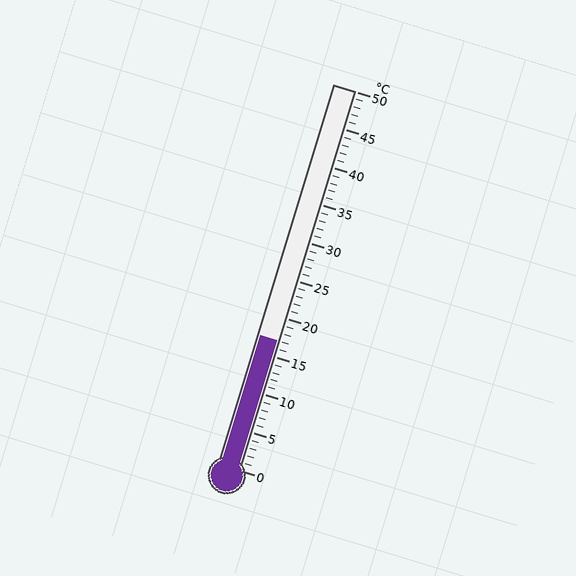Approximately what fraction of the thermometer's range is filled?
The thermometer is filled to approximately 35% of its range.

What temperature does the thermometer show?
The thermometer shows approximately 17°C.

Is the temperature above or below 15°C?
The temperature is above 15°C.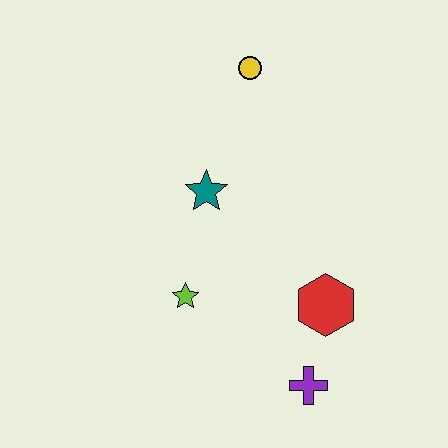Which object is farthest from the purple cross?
The yellow circle is farthest from the purple cross.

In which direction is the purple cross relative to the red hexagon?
The purple cross is below the red hexagon.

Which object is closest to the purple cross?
The red hexagon is closest to the purple cross.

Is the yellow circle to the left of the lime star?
No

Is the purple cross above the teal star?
No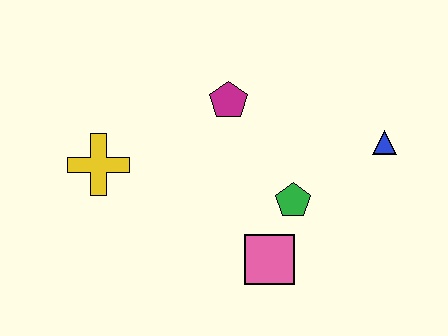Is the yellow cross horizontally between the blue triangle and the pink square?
No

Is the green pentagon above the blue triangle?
No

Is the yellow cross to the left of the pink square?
Yes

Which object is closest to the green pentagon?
The pink square is closest to the green pentagon.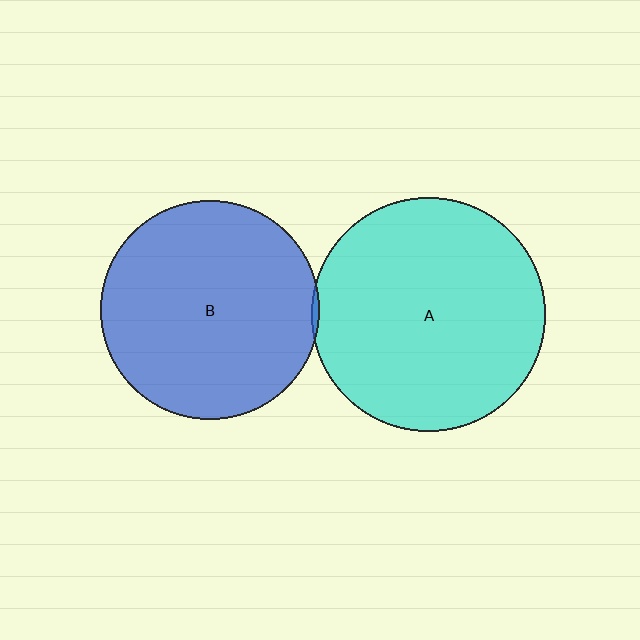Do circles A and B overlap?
Yes.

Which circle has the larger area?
Circle A (cyan).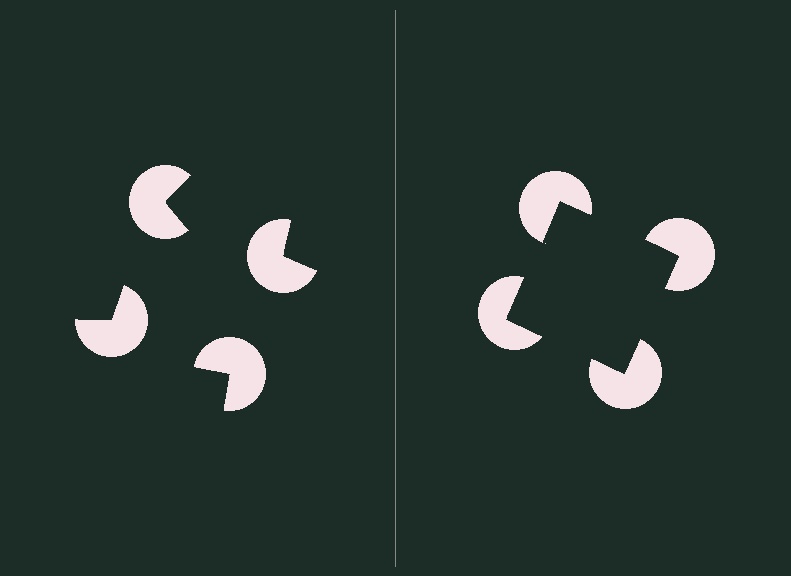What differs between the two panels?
The pac-man discs are positioned identically on both sides; only the wedge orientations differ. On the right they align to a square; on the left they are misaligned.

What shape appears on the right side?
An illusory square.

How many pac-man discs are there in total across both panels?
8 — 4 on each side.